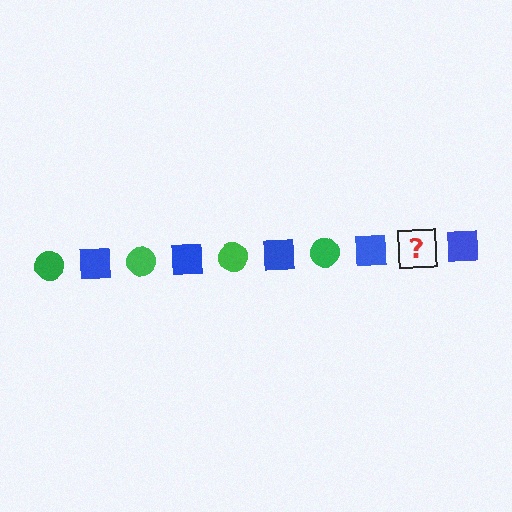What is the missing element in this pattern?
The missing element is a green circle.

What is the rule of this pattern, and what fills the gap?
The rule is that the pattern alternates between green circle and blue square. The gap should be filled with a green circle.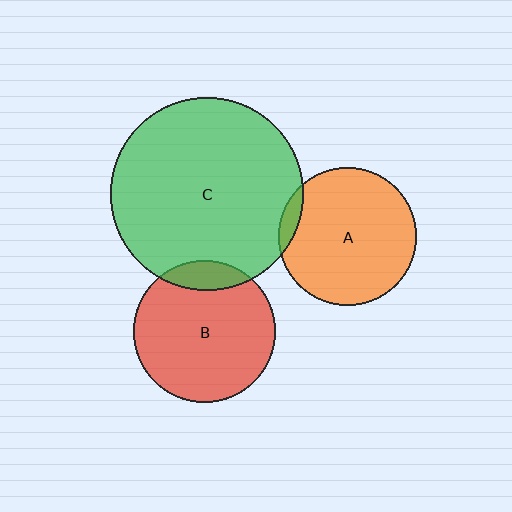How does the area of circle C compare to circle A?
Approximately 1.9 times.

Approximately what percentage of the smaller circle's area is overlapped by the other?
Approximately 5%.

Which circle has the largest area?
Circle C (green).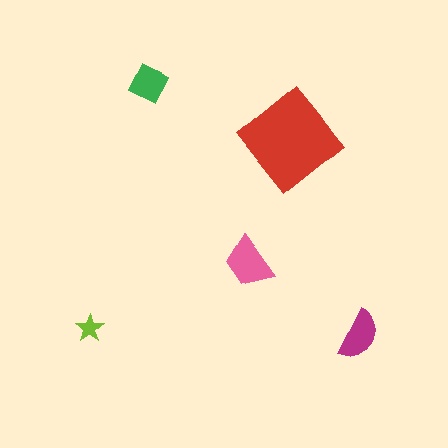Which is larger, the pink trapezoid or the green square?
The pink trapezoid.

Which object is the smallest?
The lime star.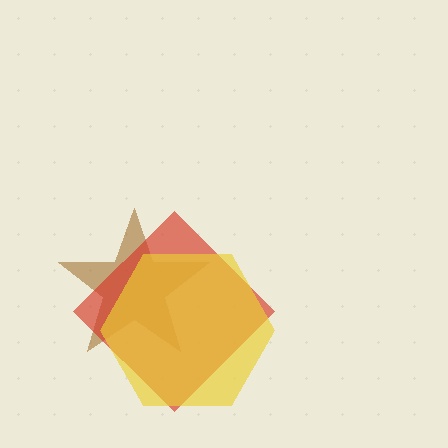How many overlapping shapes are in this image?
There are 3 overlapping shapes in the image.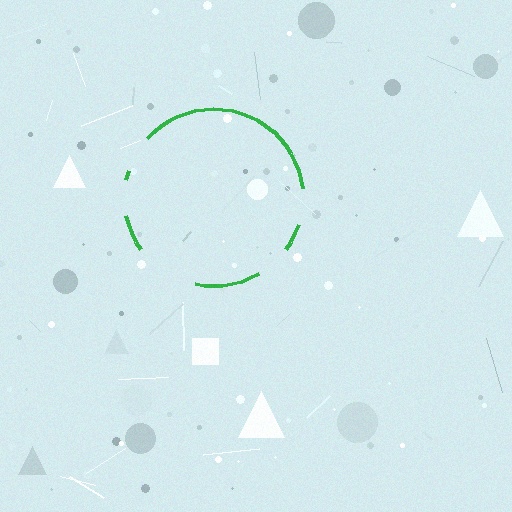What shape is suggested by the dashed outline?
The dashed outline suggests a circle.